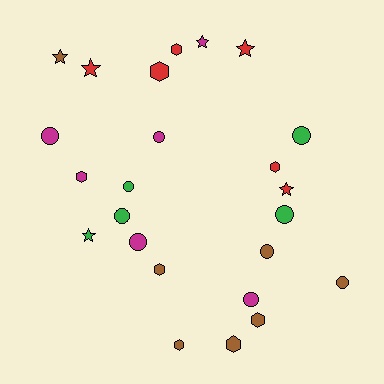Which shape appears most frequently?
Circle, with 10 objects.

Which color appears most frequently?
Brown, with 7 objects.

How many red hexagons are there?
There are 3 red hexagons.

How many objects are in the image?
There are 24 objects.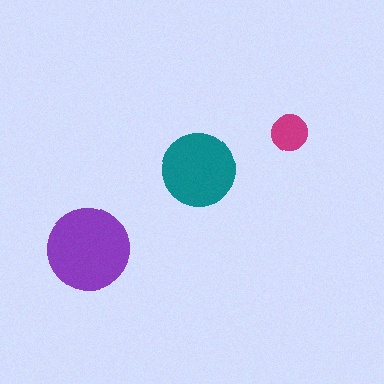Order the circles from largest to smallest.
the purple one, the teal one, the magenta one.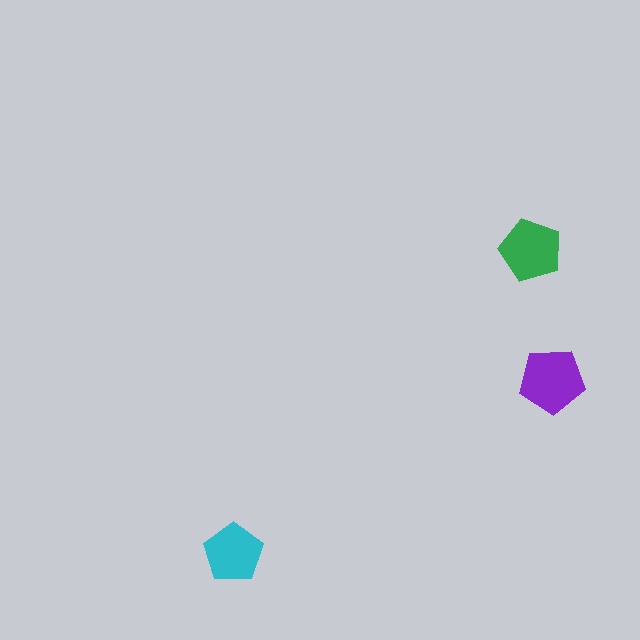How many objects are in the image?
There are 3 objects in the image.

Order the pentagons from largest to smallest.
the purple one, the green one, the cyan one.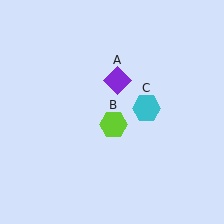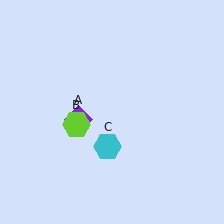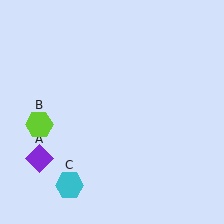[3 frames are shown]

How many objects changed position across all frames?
3 objects changed position: purple diamond (object A), lime hexagon (object B), cyan hexagon (object C).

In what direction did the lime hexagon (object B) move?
The lime hexagon (object B) moved left.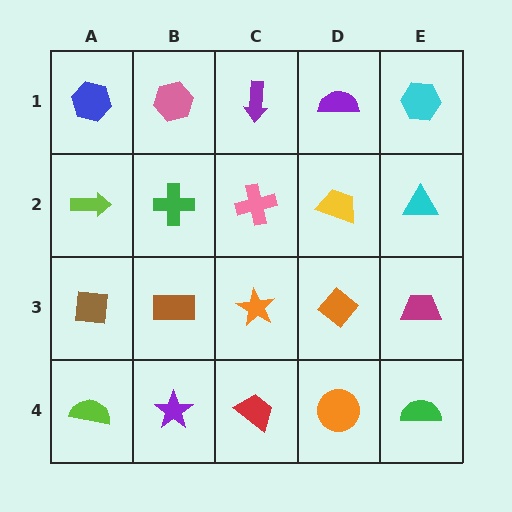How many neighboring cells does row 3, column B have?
4.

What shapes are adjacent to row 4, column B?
A brown rectangle (row 3, column B), a lime semicircle (row 4, column A), a red trapezoid (row 4, column C).